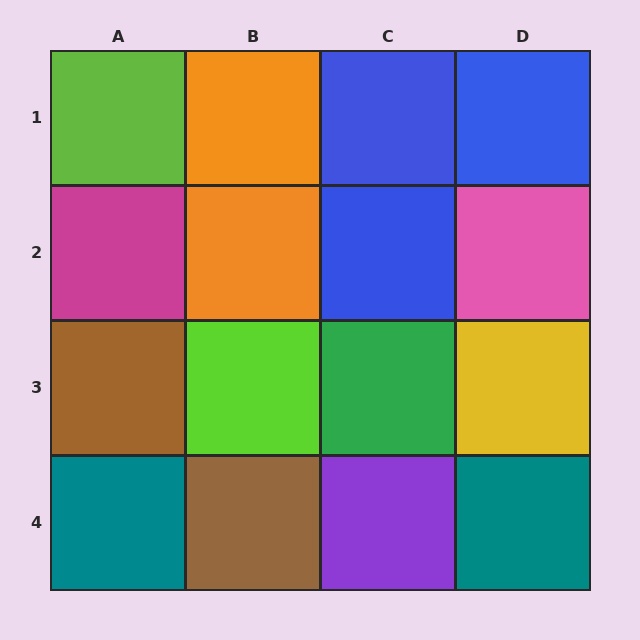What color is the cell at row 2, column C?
Blue.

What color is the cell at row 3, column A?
Brown.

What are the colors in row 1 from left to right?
Lime, orange, blue, blue.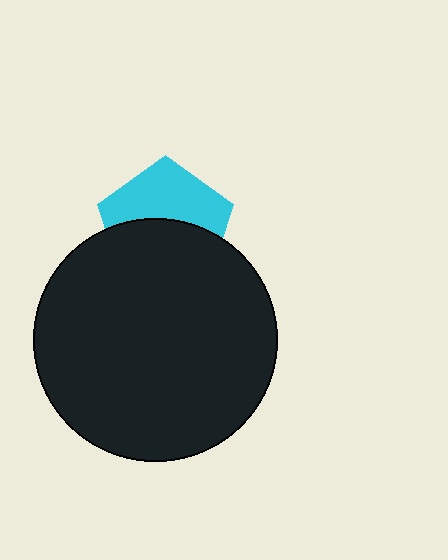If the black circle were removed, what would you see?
You would see the complete cyan pentagon.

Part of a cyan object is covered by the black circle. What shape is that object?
It is a pentagon.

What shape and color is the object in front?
The object in front is a black circle.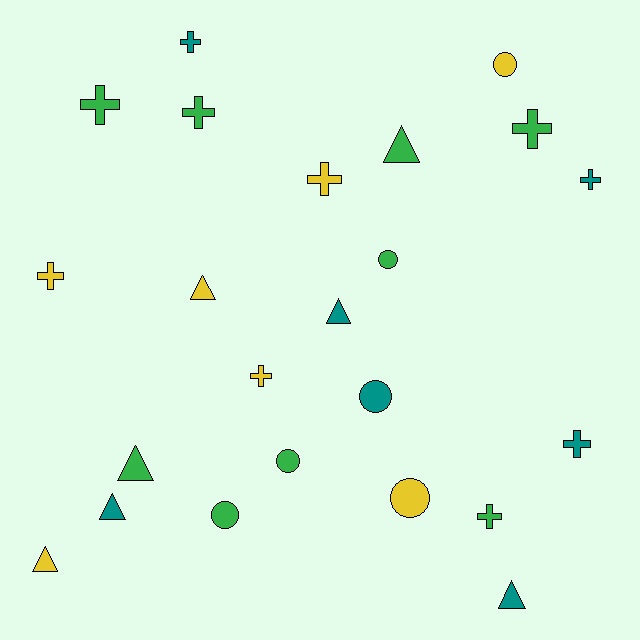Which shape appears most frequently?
Cross, with 10 objects.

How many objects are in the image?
There are 23 objects.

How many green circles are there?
There are 3 green circles.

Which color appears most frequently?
Green, with 9 objects.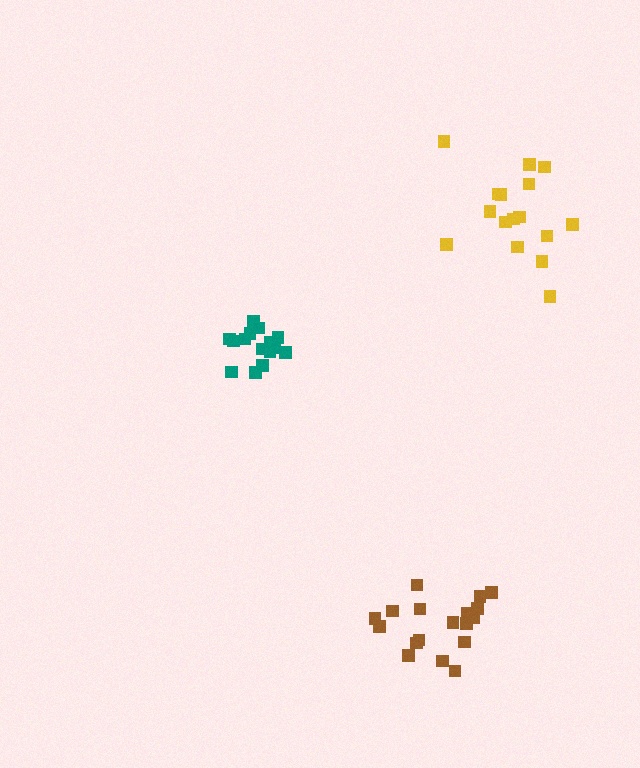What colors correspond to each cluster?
The clusters are colored: teal, yellow, brown.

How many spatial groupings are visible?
There are 3 spatial groupings.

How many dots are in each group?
Group 1: 15 dots, Group 2: 16 dots, Group 3: 18 dots (49 total).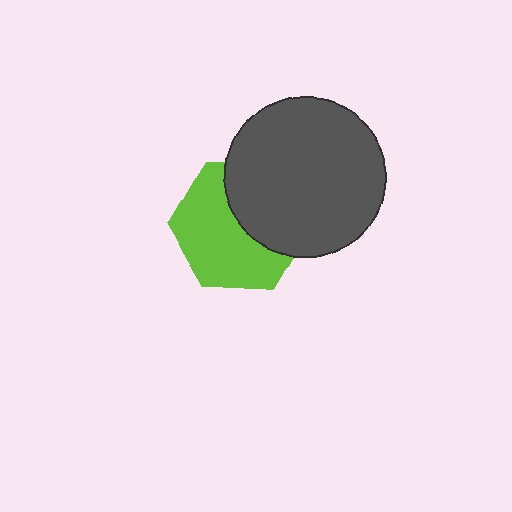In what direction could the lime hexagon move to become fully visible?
The lime hexagon could move toward the lower-left. That would shift it out from behind the dark gray circle entirely.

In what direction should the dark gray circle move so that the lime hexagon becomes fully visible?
The dark gray circle should move toward the upper-right. That is the shortest direction to clear the overlap and leave the lime hexagon fully visible.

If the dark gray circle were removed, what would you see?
You would see the complete lime hexagon.